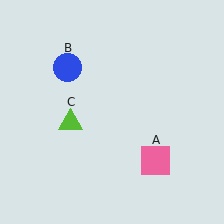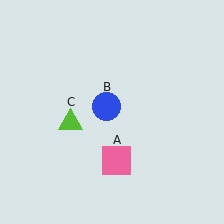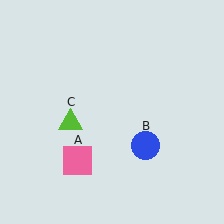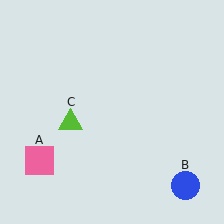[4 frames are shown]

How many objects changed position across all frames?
2 objects changed position: pink square (object A), blue circle (object B).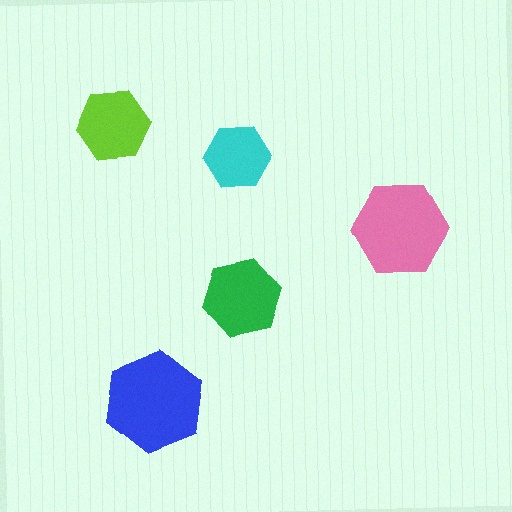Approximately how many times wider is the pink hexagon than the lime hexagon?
About 1.5 times wider.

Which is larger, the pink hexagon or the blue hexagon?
The blue one.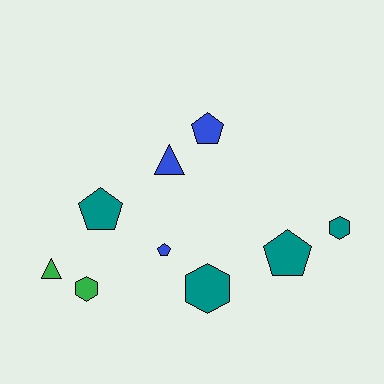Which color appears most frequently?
Teal, with 4 objects.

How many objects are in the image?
There are 9 objects.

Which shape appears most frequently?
Pentagon, with 4 objects.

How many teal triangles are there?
There are no teal triangles.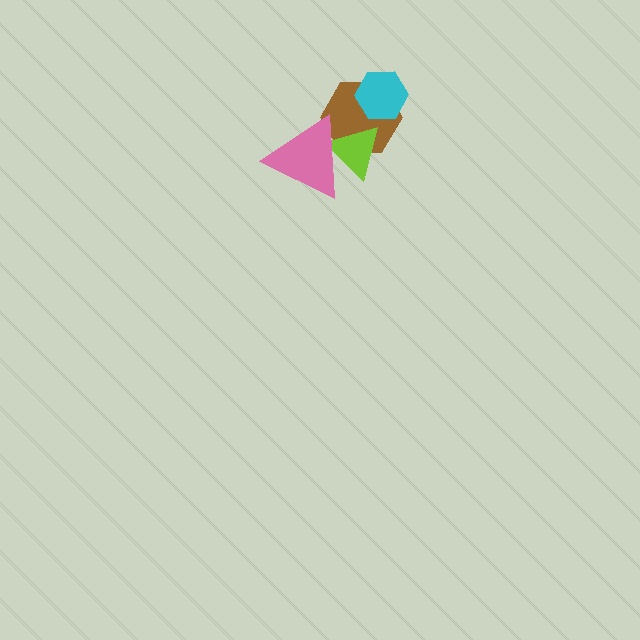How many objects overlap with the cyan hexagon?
1 object overlaps with the cyan hexagon.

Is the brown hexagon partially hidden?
Yes, it is partially covered by another shape.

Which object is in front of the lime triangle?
The pink triangle is in front of the lime triangle.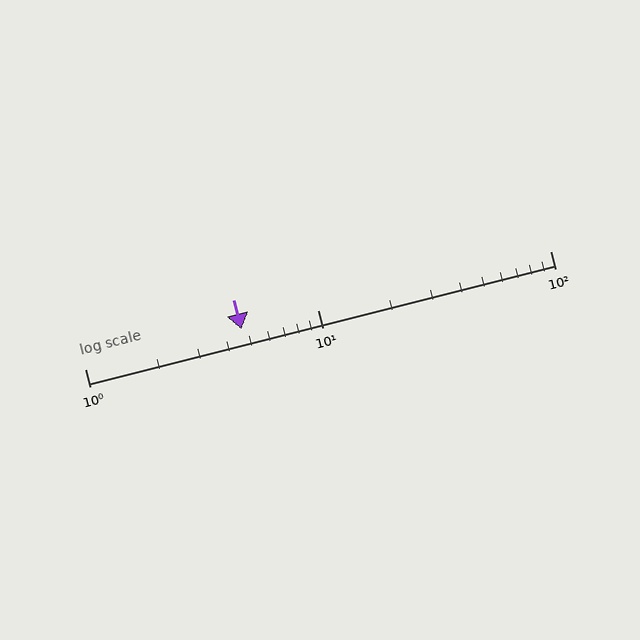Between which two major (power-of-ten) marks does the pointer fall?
The pointer is between 1 and 10.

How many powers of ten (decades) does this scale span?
The scale spans 2 decades, from 1 to 100.